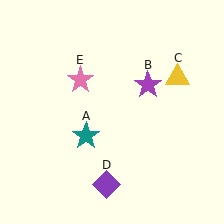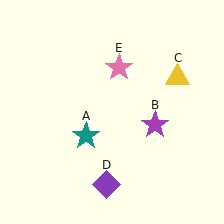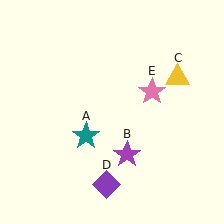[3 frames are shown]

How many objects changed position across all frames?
2 objects changed position: purple star (object B), pink star (object E).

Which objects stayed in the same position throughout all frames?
Teal star (object A) and yellow triangle (object C) and purple diamond (object D) remained stationary.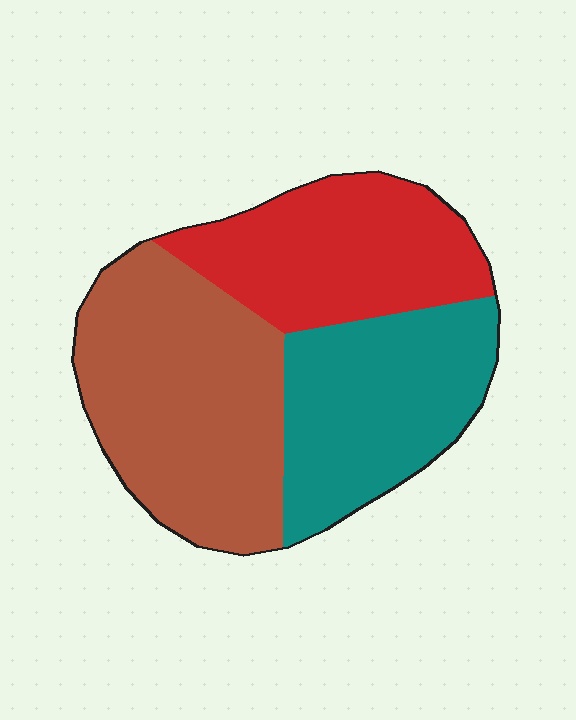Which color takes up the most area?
Brown, at roughly 40%.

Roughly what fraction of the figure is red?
Red covers roughly 30% of the figure.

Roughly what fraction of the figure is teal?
Teal takes up between a quarter and a half of the figure.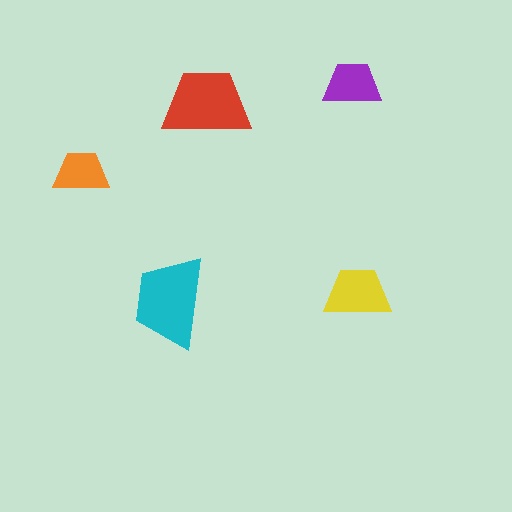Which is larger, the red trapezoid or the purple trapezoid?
The red one.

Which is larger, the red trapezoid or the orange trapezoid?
The red one.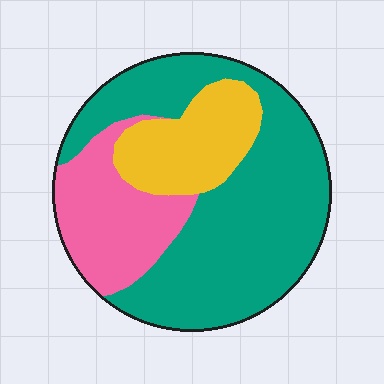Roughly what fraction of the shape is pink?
Pink covers around 20% of the shape.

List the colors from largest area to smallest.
From largest to smallest: teal, pink, yellow.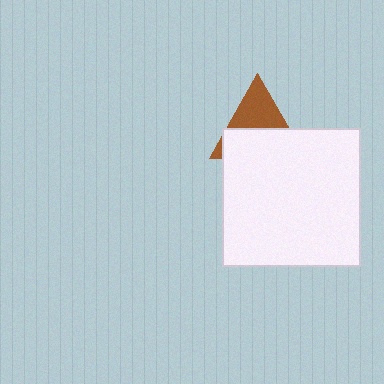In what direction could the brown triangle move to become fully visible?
The brown triangle could move up. That would shift it out from behind the white square entirely.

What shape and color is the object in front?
The object in front is a white square.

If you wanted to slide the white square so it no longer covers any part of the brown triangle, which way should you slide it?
Slide it down — that is the most direct way to separate the two shapes.